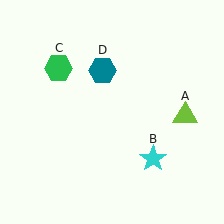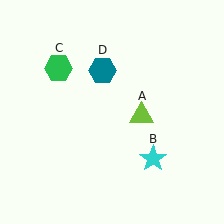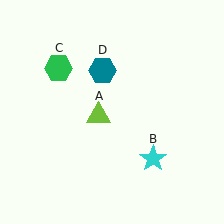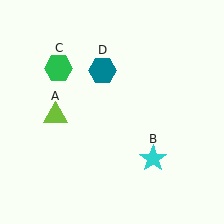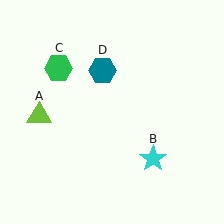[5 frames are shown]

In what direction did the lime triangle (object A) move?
The lime triangle (object A) moved left.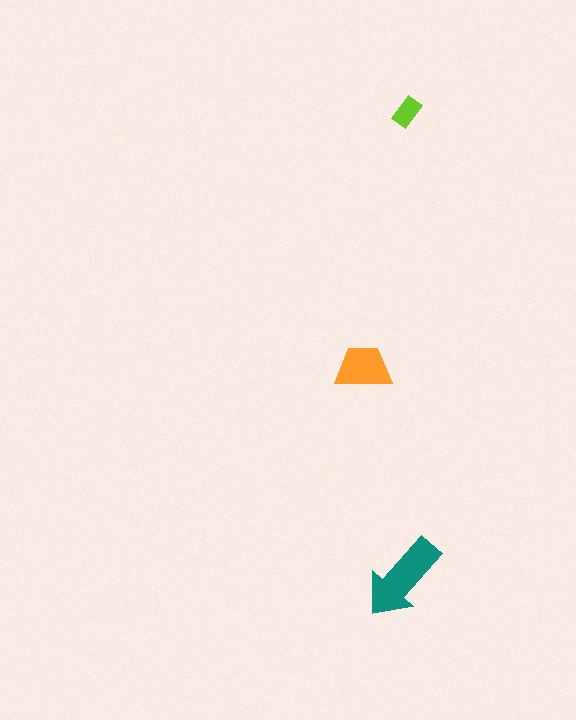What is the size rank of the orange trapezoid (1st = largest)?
2nd.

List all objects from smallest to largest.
The lime rectangle, the orange trapezoid, the teal arrow.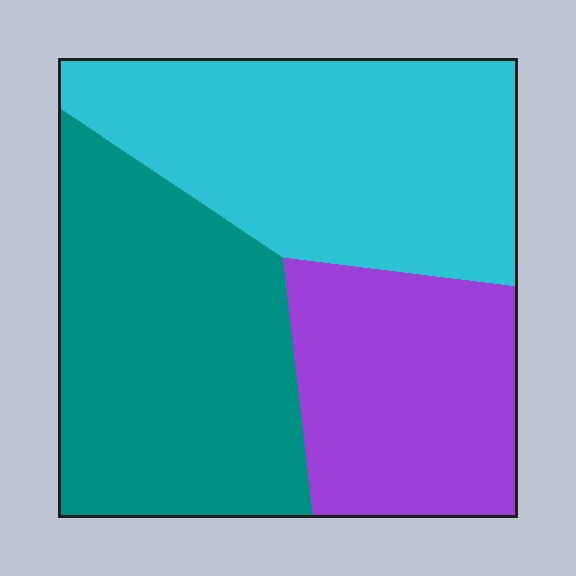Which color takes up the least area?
Purple, at roughly 25%.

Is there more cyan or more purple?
Cyan.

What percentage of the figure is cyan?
Cyan covers roughly 35% of the figure.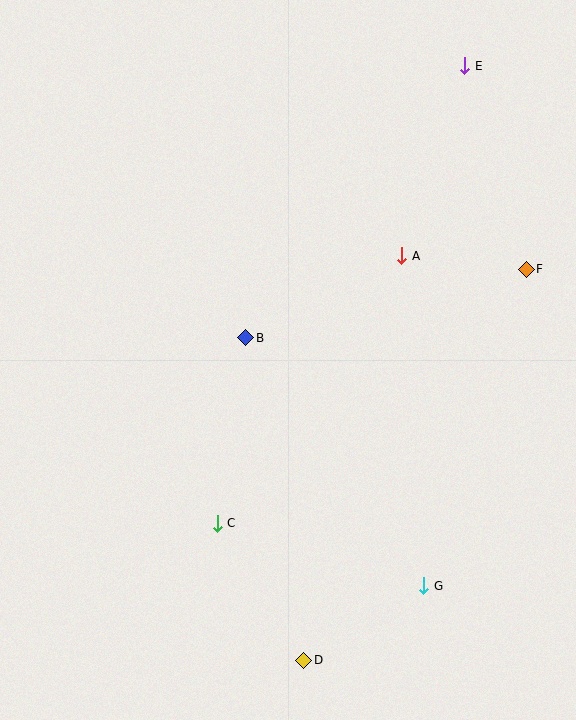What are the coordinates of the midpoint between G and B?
The midpoint between G and B is at (335, 462).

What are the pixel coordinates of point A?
Point A is at (402, 256).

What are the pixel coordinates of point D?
Point D is at (304, 660).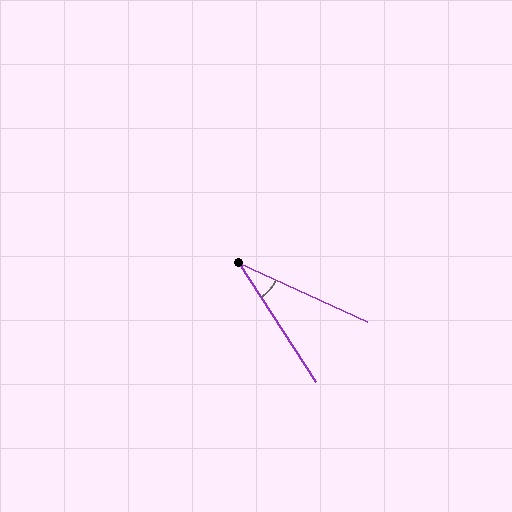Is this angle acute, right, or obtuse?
It is acute.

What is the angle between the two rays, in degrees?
Approximately 32 degrees.